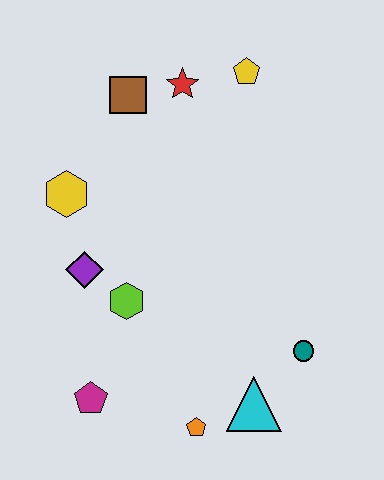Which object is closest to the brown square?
The red star is closest to the brown square.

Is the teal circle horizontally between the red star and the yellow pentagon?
No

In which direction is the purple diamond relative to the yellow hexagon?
The purple diamond is below the yellow hexagon.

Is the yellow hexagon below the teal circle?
No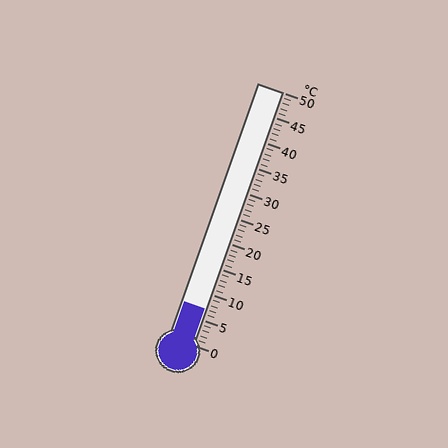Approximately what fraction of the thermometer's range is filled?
The thermometer is filled to approximately 15% of its range.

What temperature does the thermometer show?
The thermometer shows approximately 7°C.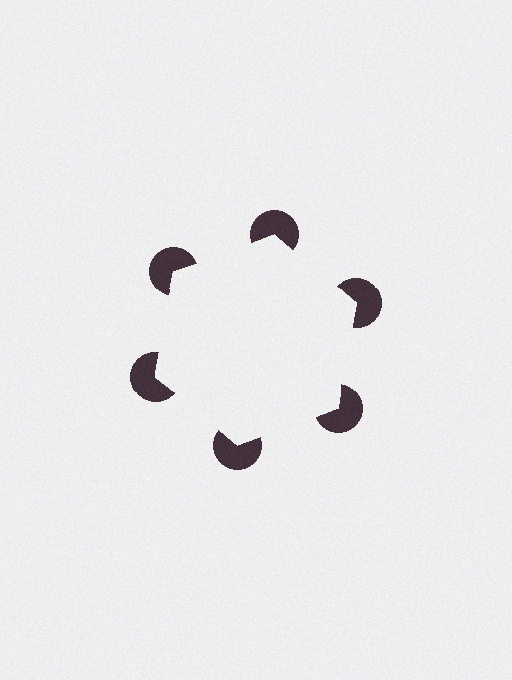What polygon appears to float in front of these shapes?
An illusory hexagon — its edges are inferred from the aligned wedge cuts in the pac-man discs, not physically drawn.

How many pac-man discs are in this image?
There are 6 — one at each vertex of the illusory hexagon.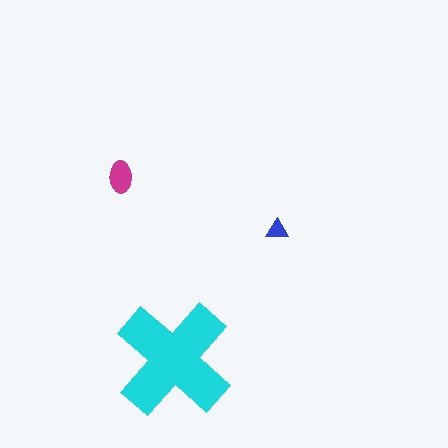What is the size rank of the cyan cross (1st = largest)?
1st.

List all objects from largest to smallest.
The cyan cross, the magenta ellipse, the blue triangle.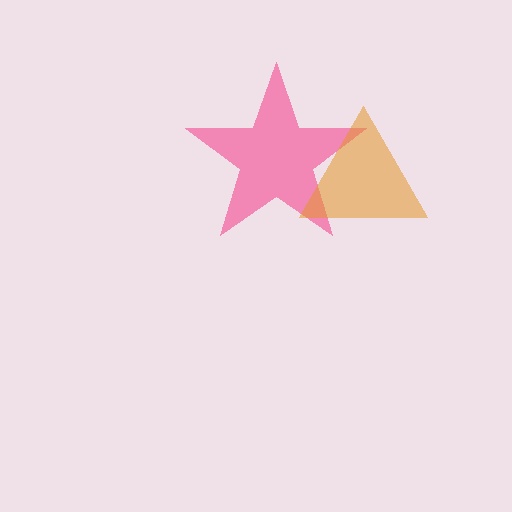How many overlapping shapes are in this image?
There are 2 overlapping shapes in the image.